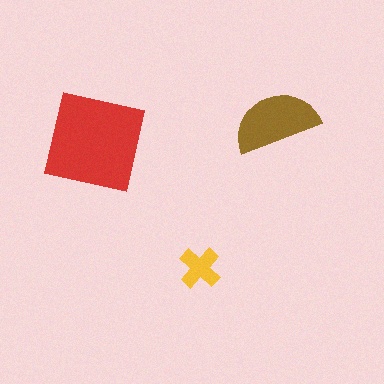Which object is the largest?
The red square.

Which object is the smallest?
The yellow cross.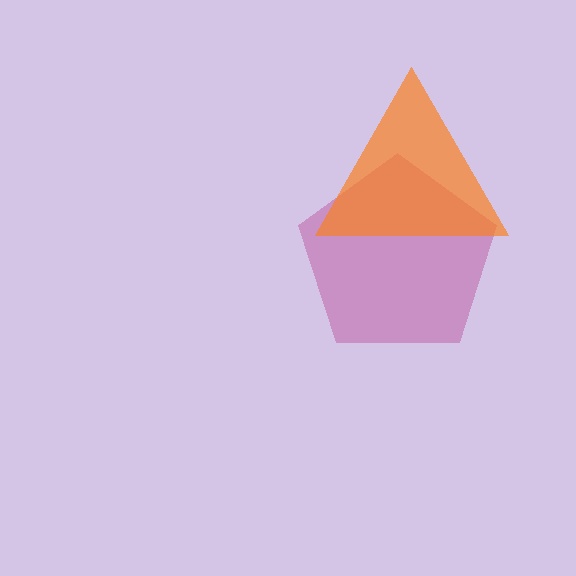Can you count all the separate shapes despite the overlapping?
Yes, there are 2 separate shapes.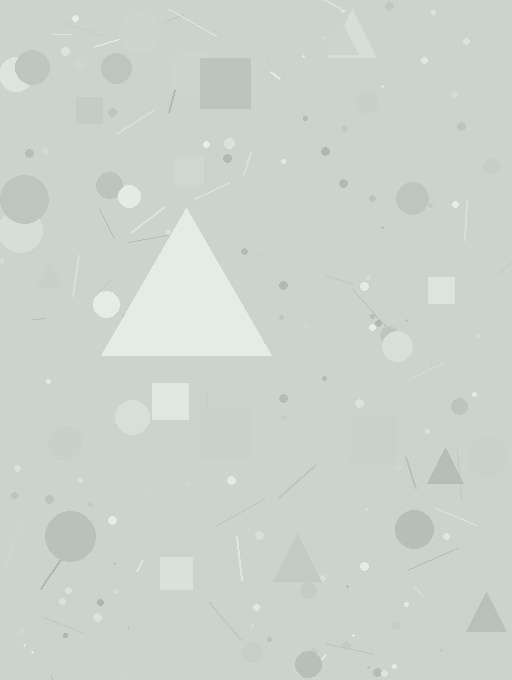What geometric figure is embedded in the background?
A triangle is embedded in the background.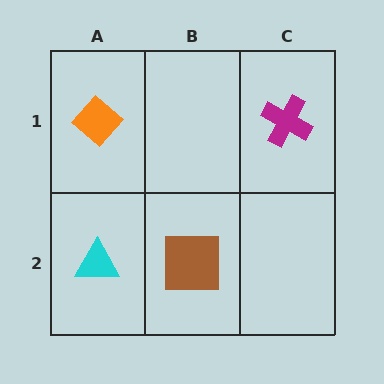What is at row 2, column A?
A cyan triangle.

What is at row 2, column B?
A brown square.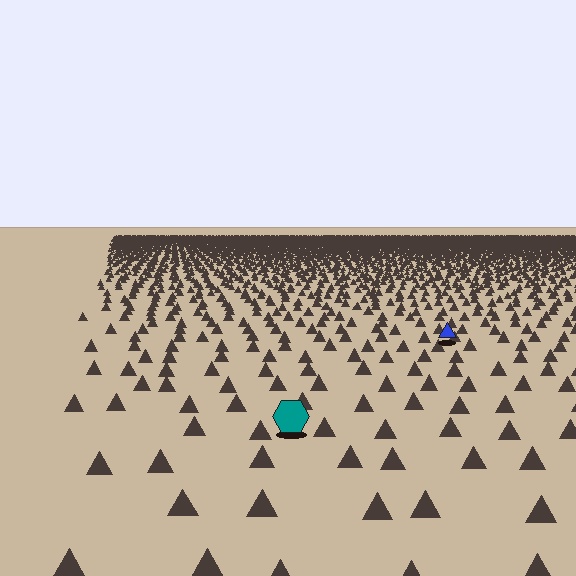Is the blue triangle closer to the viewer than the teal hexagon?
No. The teal hexagon is closer — you can tell from the texture gradient: the ground texture is coarser near it.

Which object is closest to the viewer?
The teal hexagon is closest. The texture marks near it are larger and more spread out.